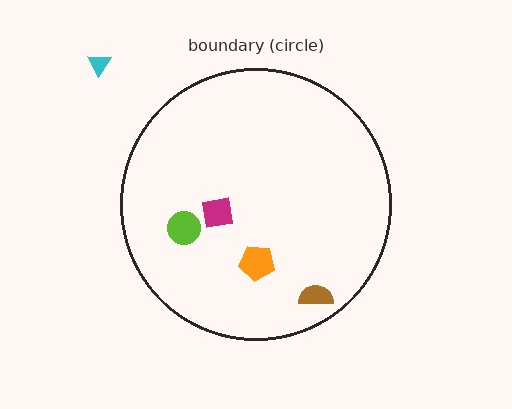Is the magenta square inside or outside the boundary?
Inside.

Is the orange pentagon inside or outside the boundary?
Inside.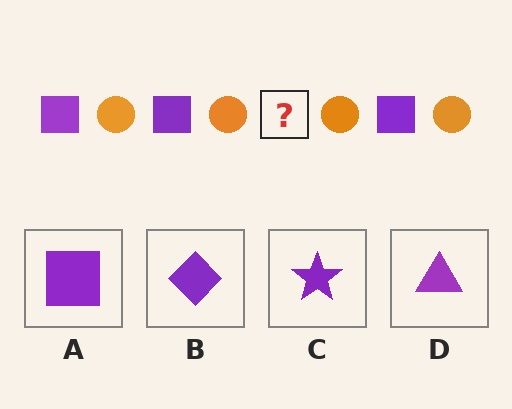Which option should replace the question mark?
Option A.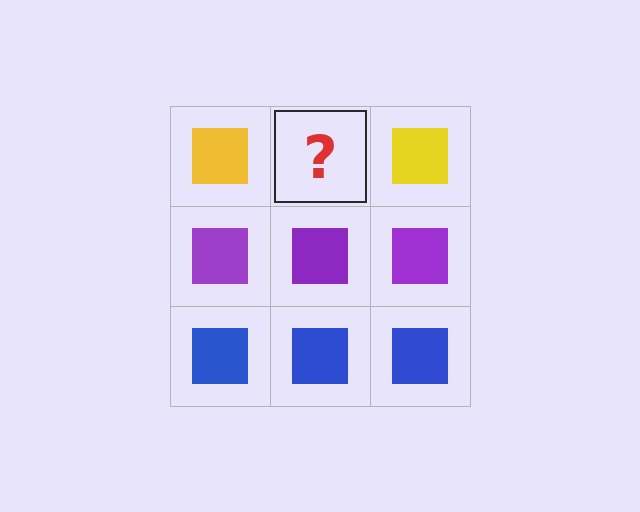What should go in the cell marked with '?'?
The missing cell should contain a yellow square.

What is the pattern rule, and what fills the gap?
The rule is that each row has a consistent color. The gap should be filled with a yellow square.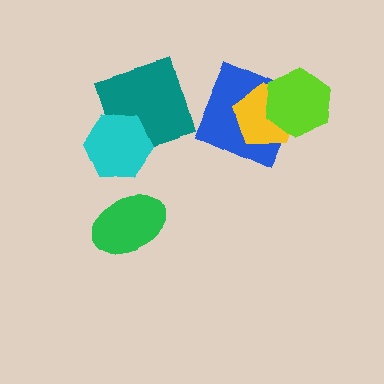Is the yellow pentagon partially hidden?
Yes, it is partially covered by another shape.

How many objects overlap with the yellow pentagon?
2 objects overlap with the yellow pentagon.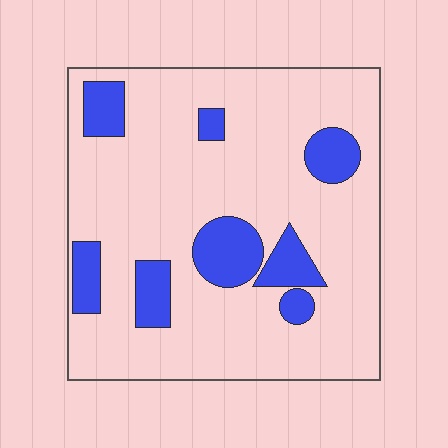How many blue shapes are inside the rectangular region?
8.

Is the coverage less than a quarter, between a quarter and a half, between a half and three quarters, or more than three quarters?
Less than a quarter.